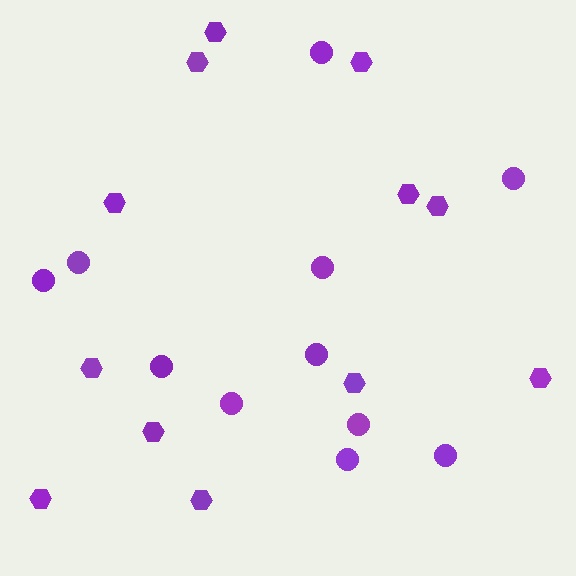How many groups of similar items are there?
There are 2 groups: one group of hexagons (12) and one group of circles (11).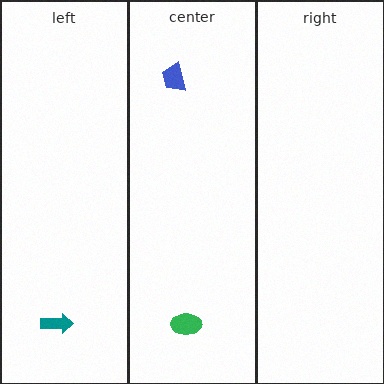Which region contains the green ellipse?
The center region.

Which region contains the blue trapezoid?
The center region.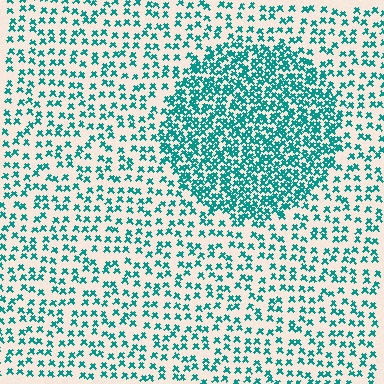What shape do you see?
I see a circle.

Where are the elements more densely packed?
The elements are more densely packed inside the circle boundary.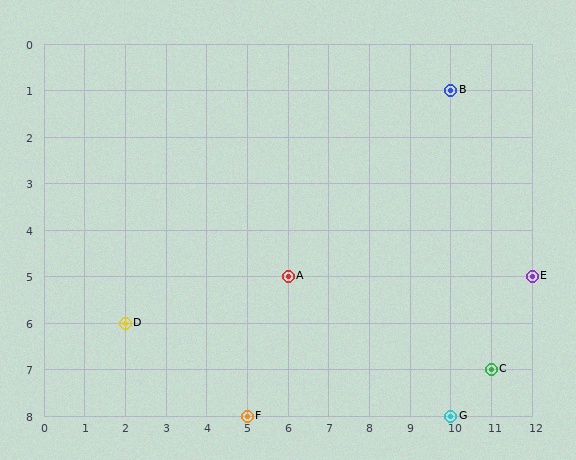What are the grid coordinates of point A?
Point A is at grid coordinates (6, 5).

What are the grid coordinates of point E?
Point E is at grid coordinates (12, 5).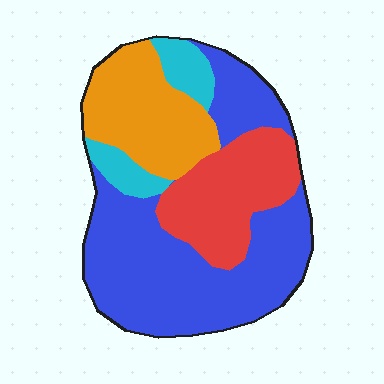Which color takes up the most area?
Blue, at roughly 50%.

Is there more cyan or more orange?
Orange.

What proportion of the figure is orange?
Orange covers 21% of the figure.